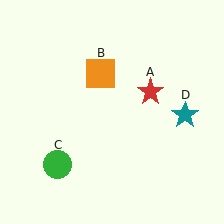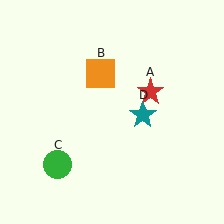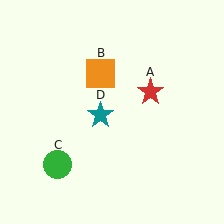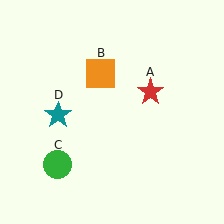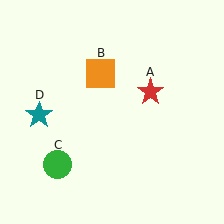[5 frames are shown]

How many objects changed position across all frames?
1 object changed position: teal star (object D).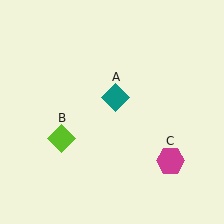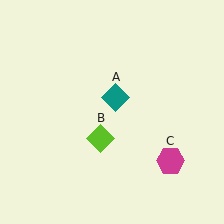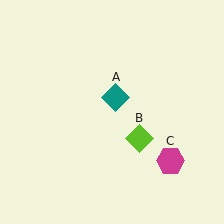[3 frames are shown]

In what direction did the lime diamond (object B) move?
The lime diamond (object B) moved right.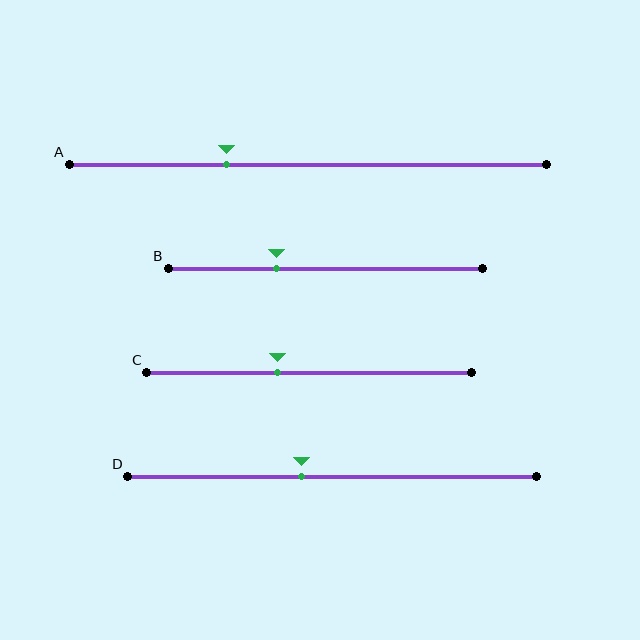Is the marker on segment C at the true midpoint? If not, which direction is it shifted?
No, the marker on segment C is shifted to the left by about 10% of the segment length.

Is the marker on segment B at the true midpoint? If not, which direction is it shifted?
No, the marker on segment B is shifted to the left by about 16% of the segment length.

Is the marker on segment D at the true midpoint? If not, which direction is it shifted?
No, the marker on segment D is shifted to the left by about 7% of the segment length.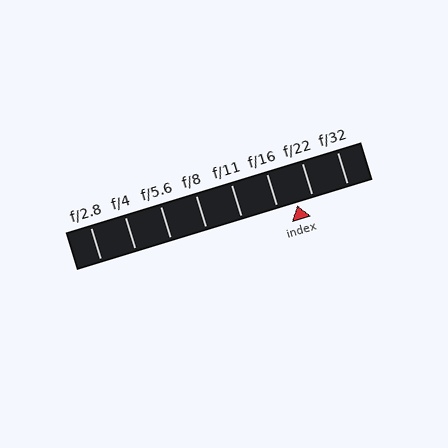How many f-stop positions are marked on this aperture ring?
There are 8 f-stop positions marked.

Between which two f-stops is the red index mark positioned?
The index mark is between f/16 and f/22.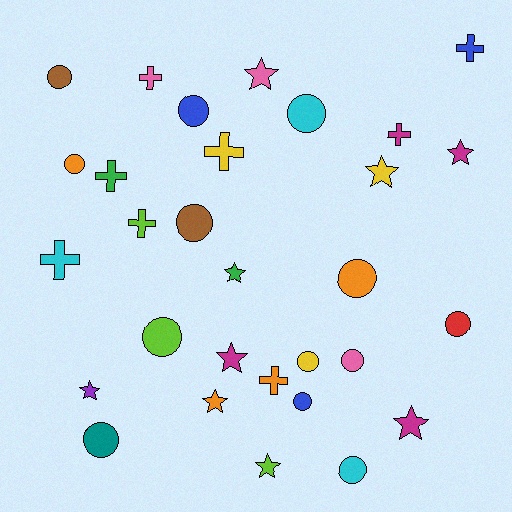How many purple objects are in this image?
There is 1 purple object.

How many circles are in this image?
There are 13 circles.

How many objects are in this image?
There are 30 objects.